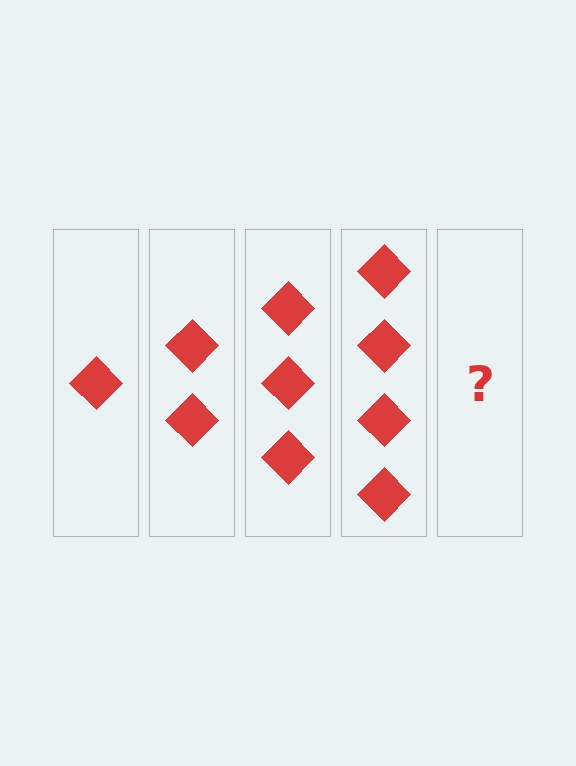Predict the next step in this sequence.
The next step is 5 diamonds.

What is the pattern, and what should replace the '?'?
The pattern is that each step adds one more diamond. The '?' should be 5 diamonds.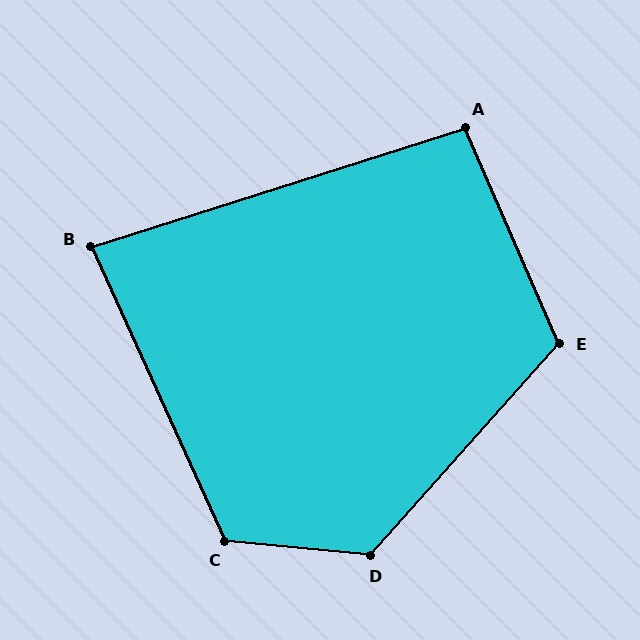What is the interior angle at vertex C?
Approximately 120 degrees (obtuse).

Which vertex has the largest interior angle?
D, at approximately 126 degrees.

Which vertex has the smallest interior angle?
B, at approximately 83 degrees.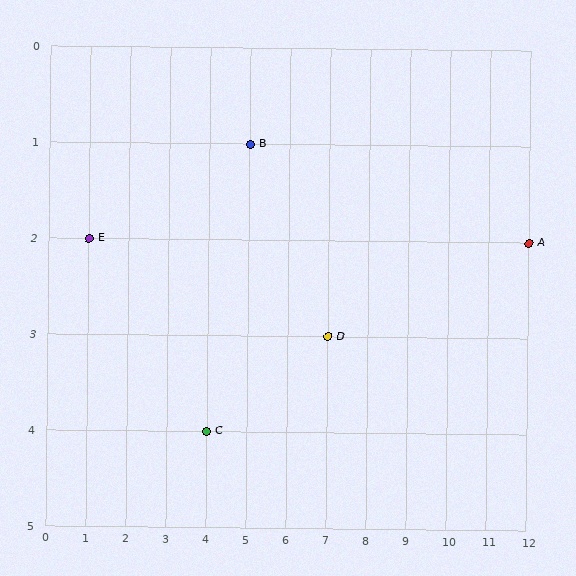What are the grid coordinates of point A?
Point A is at grid coordinates (12, 2).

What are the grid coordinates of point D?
Point D is at grid coordinates (7, 3).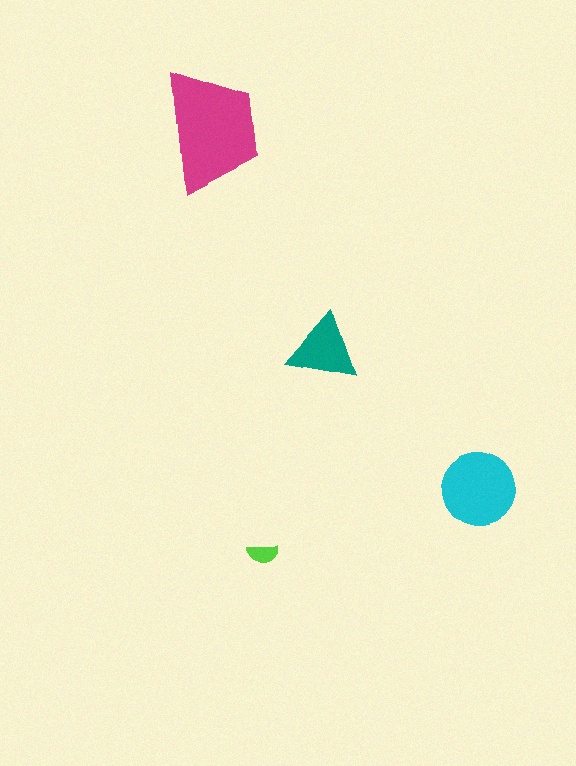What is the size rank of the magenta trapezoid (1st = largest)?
1st.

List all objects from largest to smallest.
The magenta trapezoid, the cyan circle, the teal triangle, the lime semicircle.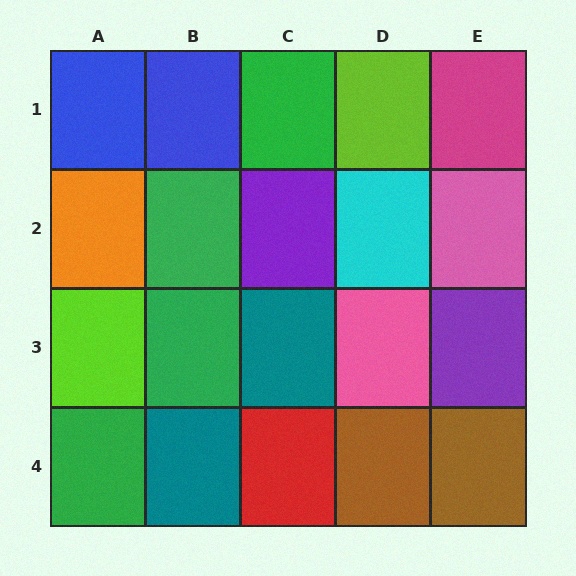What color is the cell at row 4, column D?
Brown.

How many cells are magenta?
1 cell is magenta.